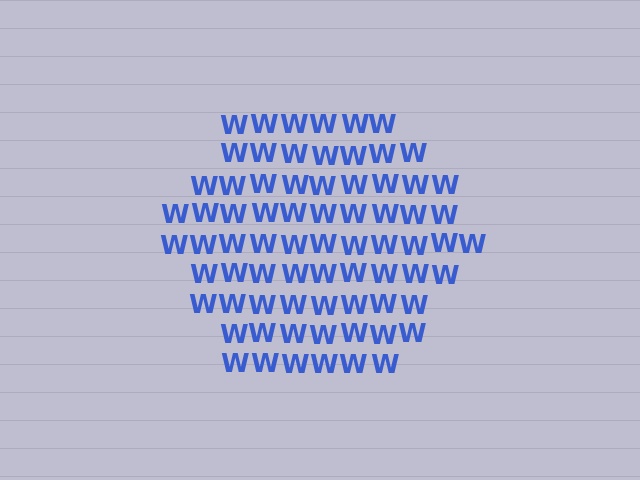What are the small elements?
The small elements are letter W's.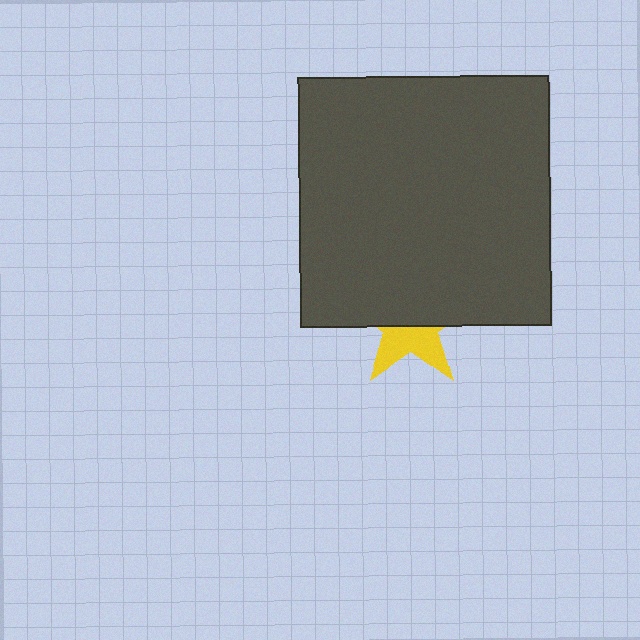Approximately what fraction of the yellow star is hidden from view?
Roughly 58% of the yellow star is hidden behind the dark gray square.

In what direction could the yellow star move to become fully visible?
The yellow star could move down. That would shift it out from behind the dark gray square entirely.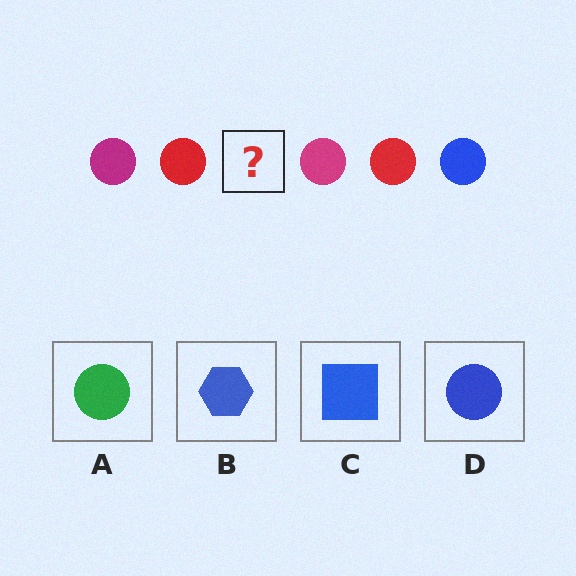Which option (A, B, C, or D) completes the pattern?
D.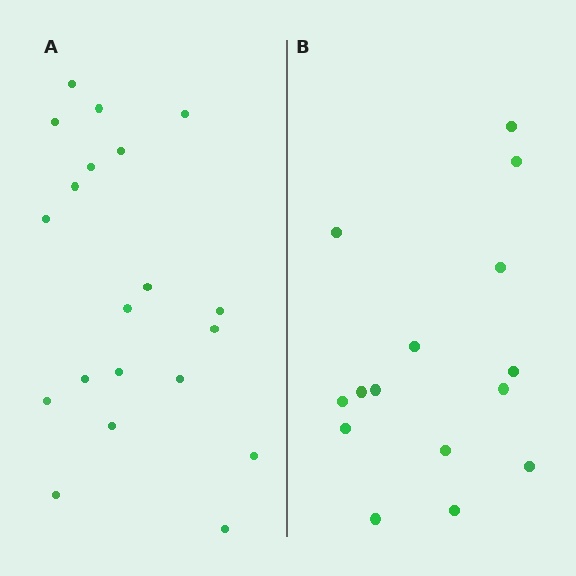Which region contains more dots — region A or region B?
Region A (the left region) has more dots.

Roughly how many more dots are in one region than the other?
Region A has about 5 more dots than region B.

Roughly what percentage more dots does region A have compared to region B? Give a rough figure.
About 35% more.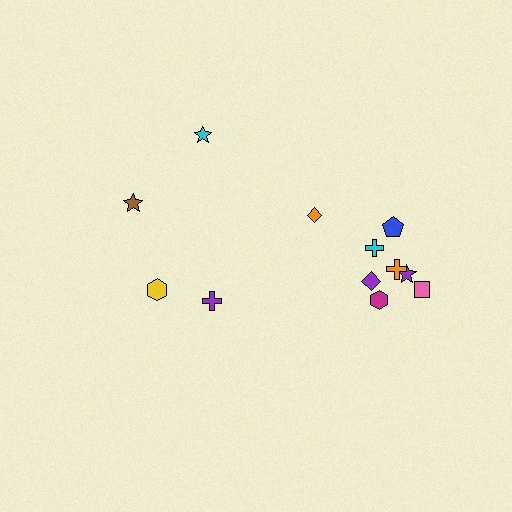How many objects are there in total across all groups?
There are 12 objects.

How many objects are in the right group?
There are 8 objects.